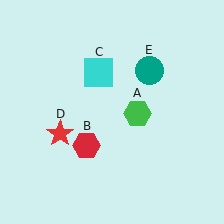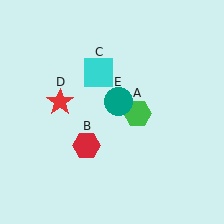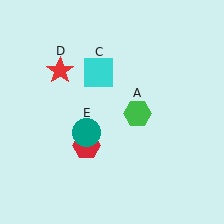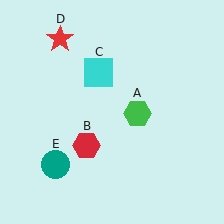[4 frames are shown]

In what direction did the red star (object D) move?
The red star (object D) moved up.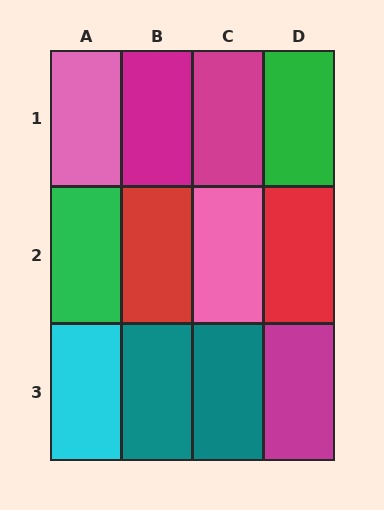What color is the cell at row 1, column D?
Green.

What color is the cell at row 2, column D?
Red.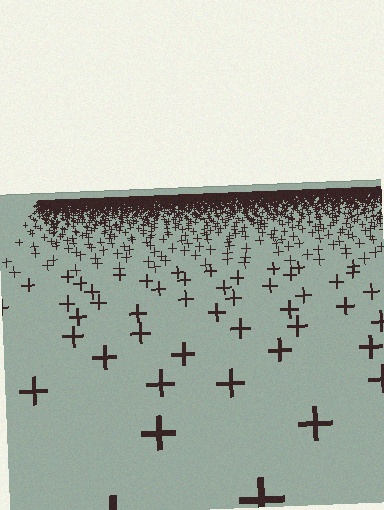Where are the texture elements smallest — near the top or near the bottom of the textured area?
Near the top.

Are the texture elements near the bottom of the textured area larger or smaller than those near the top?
Larger. Near the bottom, elements are closer to the viewer and appear at a bigger on-screen size.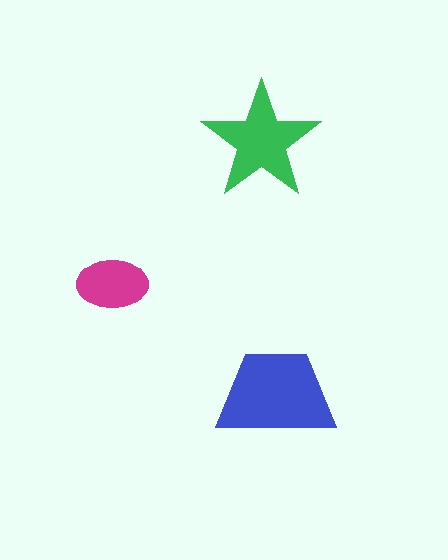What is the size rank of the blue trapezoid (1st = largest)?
1st.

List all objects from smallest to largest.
The magenta ellipse, the green star, the blue trapezoid.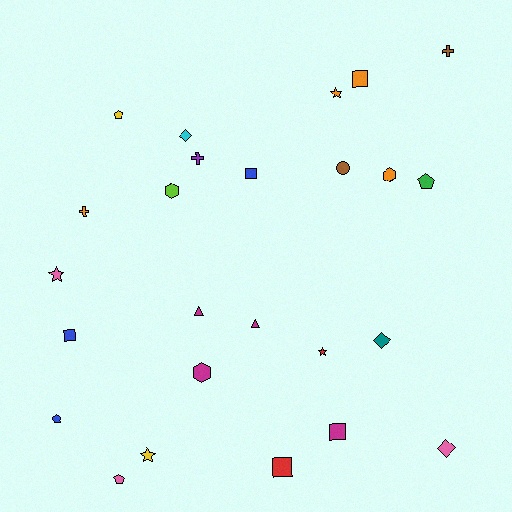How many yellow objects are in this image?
There are 2 yellow objects.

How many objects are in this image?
There are 25 objects.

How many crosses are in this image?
There are 3 crosses.